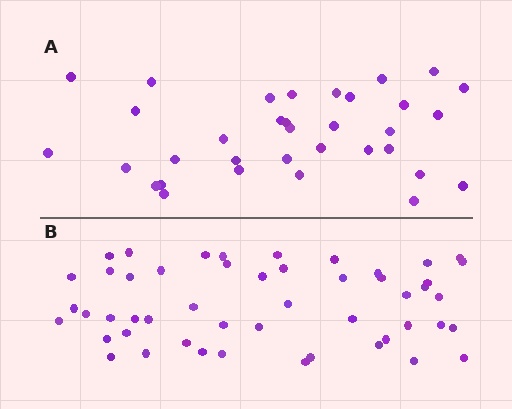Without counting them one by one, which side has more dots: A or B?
Region B (the bottom region) has more dots.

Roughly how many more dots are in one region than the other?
Region B has approximately 15 more dots than region A.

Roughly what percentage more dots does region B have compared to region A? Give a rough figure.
About 45% more.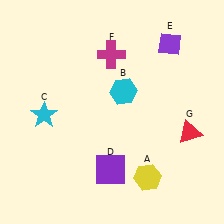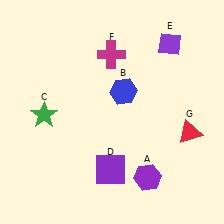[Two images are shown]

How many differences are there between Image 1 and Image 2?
There are 3 differences between the two images.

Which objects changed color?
A changed from yellow to purple. B changed from cyan to blue. C changed from cyan to green.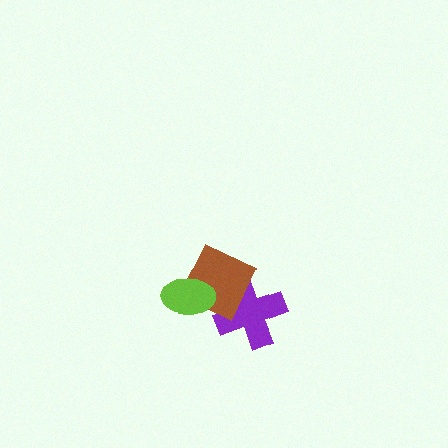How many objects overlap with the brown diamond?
2 objects overlap with the brown diamond.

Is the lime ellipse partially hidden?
No, no other shape covers it.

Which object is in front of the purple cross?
The brown diamond is in front of the purple cross.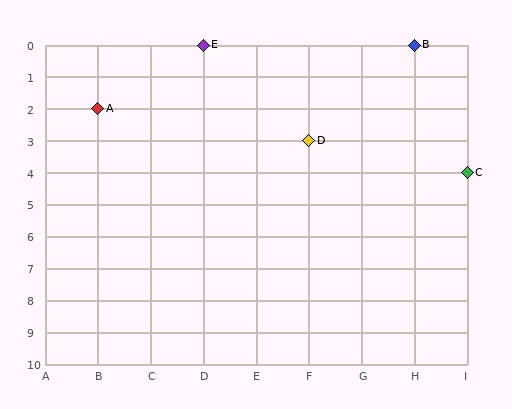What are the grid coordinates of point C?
Point C is at grid coordinates (I, 4).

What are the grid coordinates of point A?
Point A is at grid coordinates (B, 2).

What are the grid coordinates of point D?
Point D is at grid coordinates (F, 3).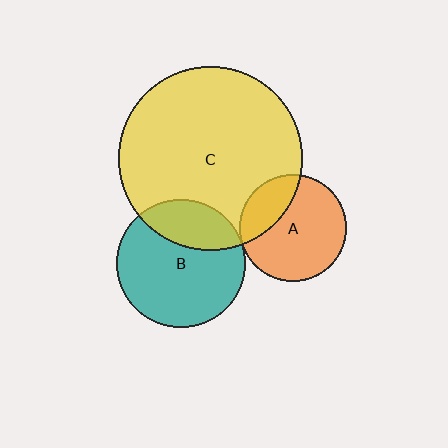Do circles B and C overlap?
Yes.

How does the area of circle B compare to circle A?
Approximately 1.4 times.